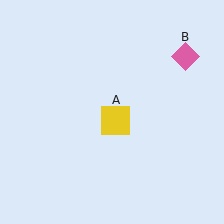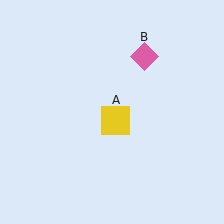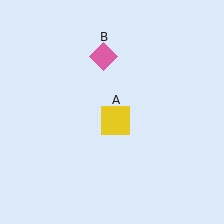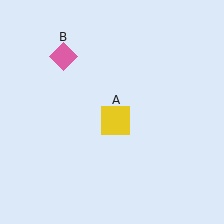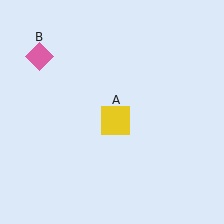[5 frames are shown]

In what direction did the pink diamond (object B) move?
The pink diamond (object B) moved left.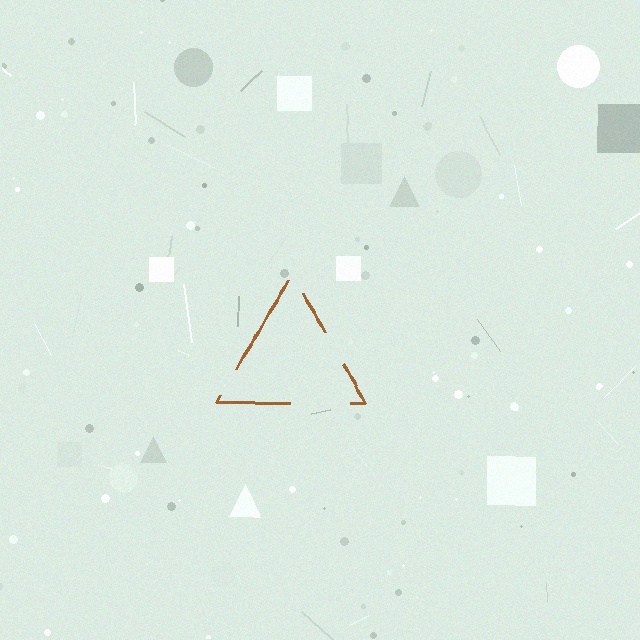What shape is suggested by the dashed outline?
The dashed outline suggests a triangle.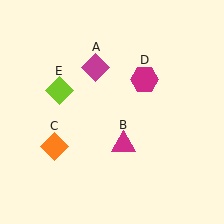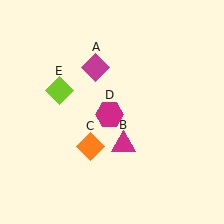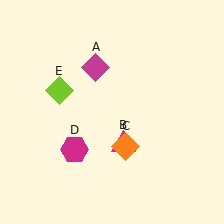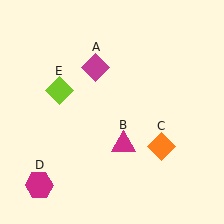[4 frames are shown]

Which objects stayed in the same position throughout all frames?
Magenta diamond (object A) and magenta triangle (object B) and lime diamond (object E) remained stationary.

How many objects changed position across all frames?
2 objects changed position: orange diamond (object C), magenta hexagon (object D).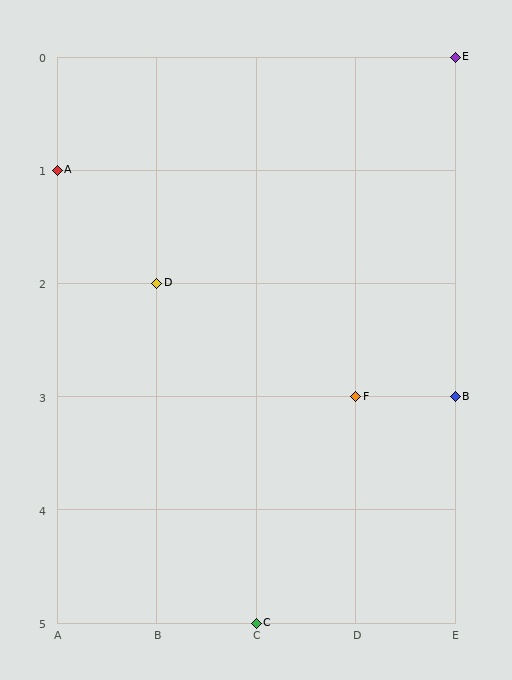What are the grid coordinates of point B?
Point B is at grid coordinates (E, 3).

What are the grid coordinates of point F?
Point F is at grid coordinates (D, 3).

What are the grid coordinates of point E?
Point E is at grid coordinates (E, 0).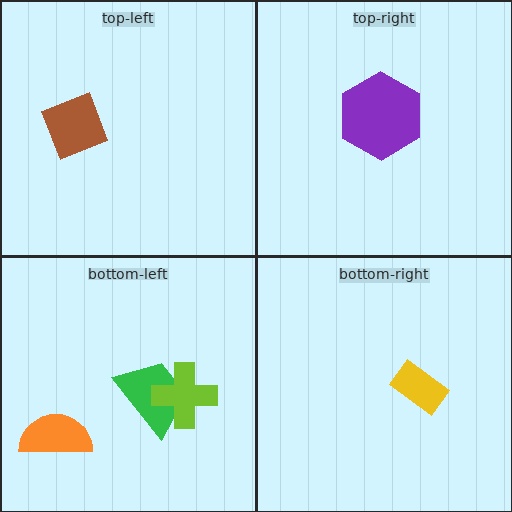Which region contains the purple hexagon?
The top-right region.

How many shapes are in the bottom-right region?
1.